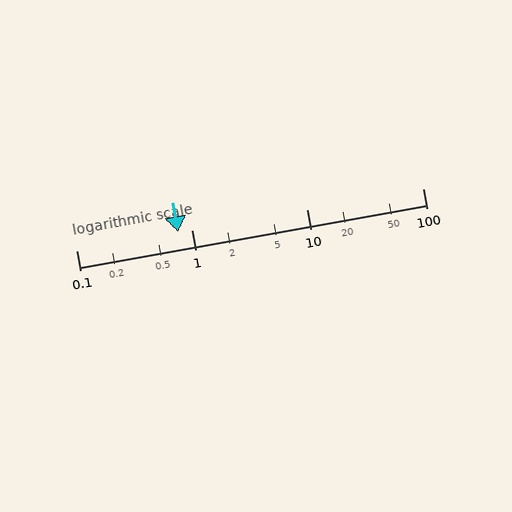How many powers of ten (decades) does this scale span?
The scale spans 3 decades, from 0.1 to 100.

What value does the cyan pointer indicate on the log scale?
The pointer indicates approximately 0.76.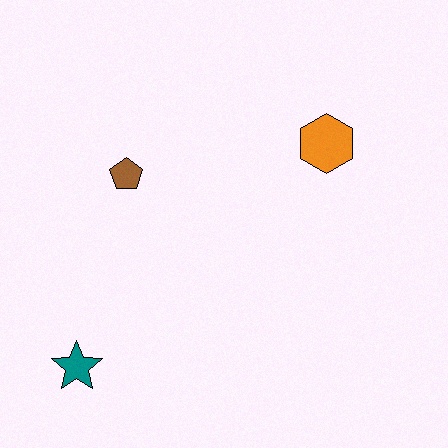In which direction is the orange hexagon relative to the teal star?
The orange hexagon is to the right of the teal star.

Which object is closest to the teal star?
The brown pentagon is closest to the teal star.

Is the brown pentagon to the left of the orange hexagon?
Yes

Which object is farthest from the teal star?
The orange hexagon is farthest from the teal star.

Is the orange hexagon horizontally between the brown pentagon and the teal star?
No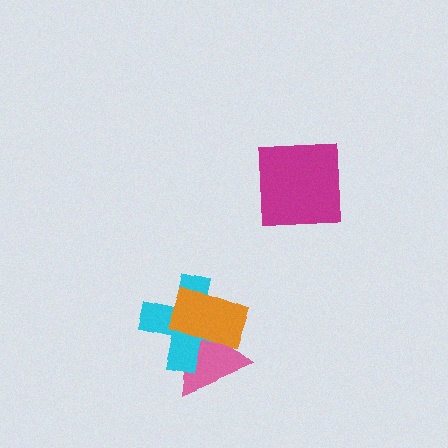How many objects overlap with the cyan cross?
2 objects overlap with the cyan cross.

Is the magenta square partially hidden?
No, no other shape covers it.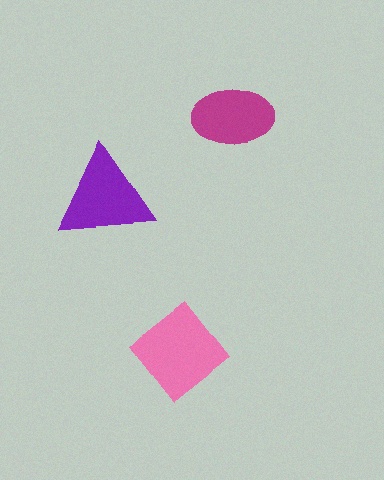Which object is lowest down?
The pink diamond is bottommost.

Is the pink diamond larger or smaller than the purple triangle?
Larger.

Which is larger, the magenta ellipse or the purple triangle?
The purple triangle.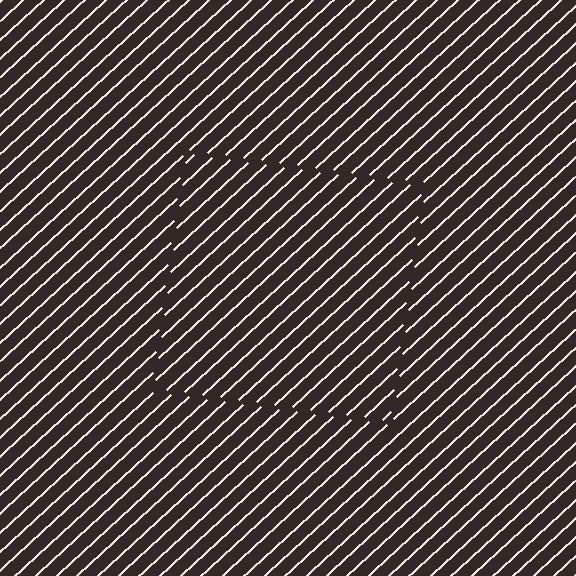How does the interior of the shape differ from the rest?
The interior of the shape contains the same grating, shifted by half a period — the contour is defined by the phase discontinuity where line-ends from the inner and outer gratings abut.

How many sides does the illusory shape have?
4 sides — the line-ends trace a square.